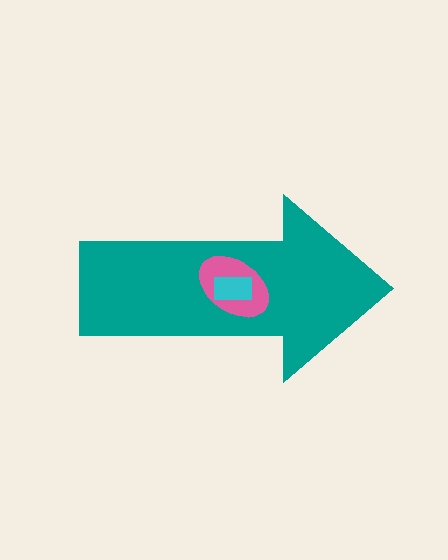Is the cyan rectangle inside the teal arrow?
Yes.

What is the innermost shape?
The cyan rectangle.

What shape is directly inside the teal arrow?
The pink ellipse.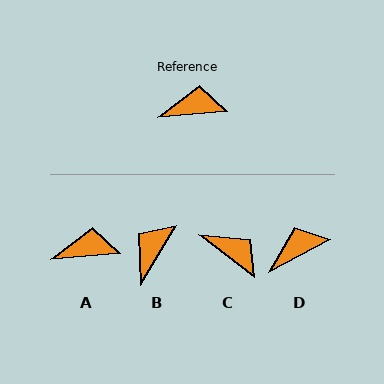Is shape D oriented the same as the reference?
No, it is off by about 24 degrees.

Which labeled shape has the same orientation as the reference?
A.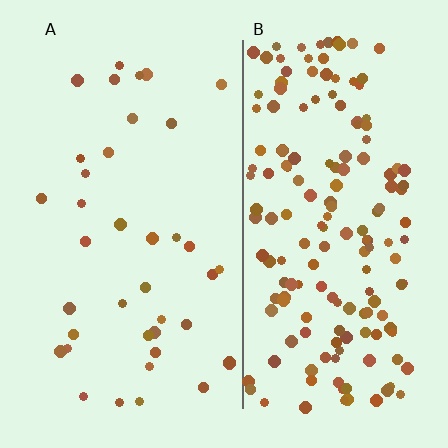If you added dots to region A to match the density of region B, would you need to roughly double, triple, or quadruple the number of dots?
Approximately quadruple.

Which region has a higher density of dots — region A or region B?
B (the right).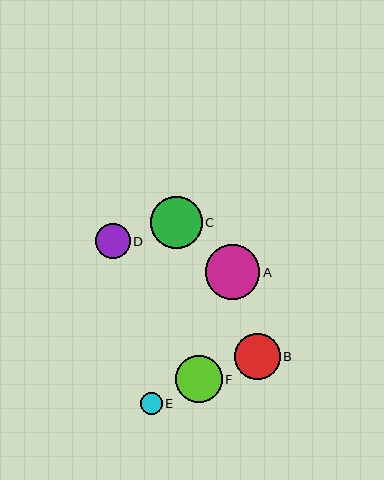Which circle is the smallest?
Circle E is the smallest with a size of approximately 22 pixels.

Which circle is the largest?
Circle A is the largest with a size of approximately 55 pixels.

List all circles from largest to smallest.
From largest to smallest: A, C, F, B, D, E.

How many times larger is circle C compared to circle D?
Circle C is approximately 1.5 times the size of circle D.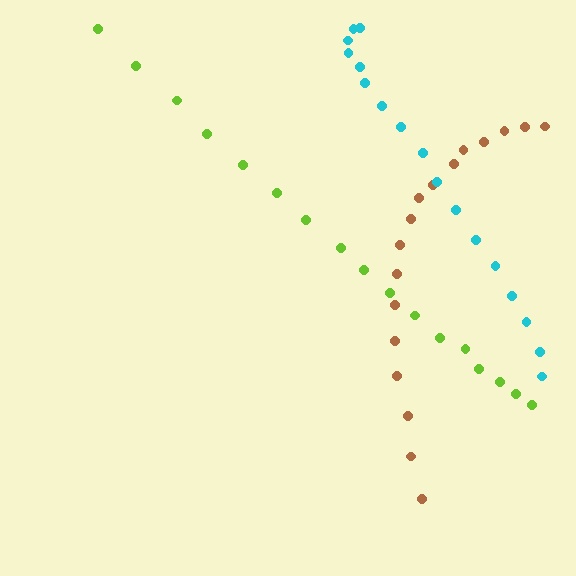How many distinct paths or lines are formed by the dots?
There are 3 distinct paths.